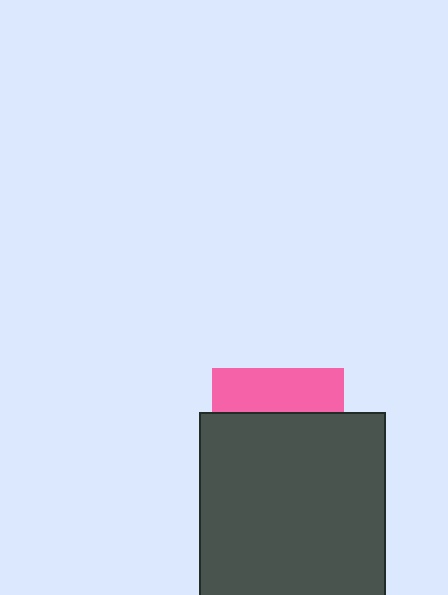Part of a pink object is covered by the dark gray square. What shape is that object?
It is a square.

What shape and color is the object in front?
The object in front is a dark gray square.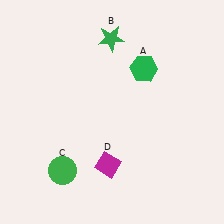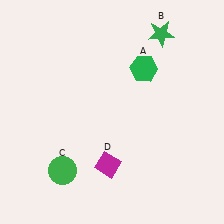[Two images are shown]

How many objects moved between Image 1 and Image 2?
1 object moved between the two images.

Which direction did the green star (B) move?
The green star (B) moved right.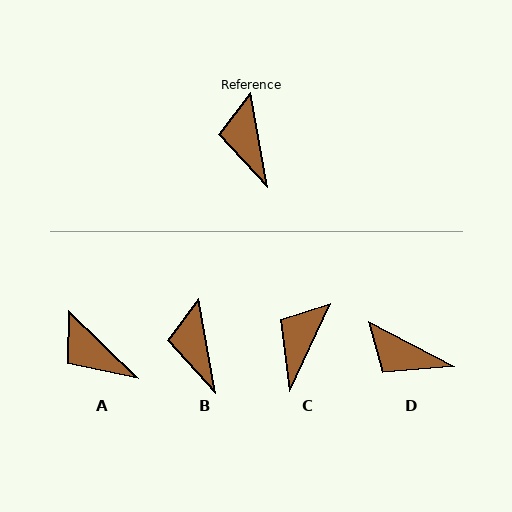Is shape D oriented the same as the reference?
No, it is off by about 52 degrees.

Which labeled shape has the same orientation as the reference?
B.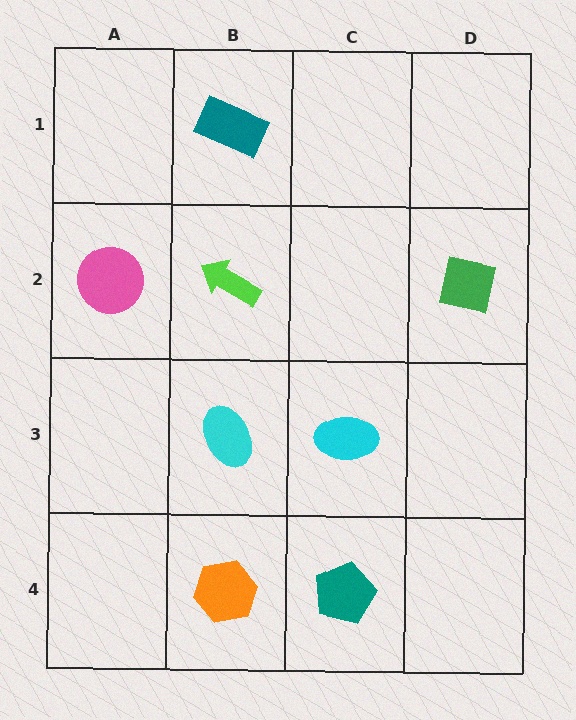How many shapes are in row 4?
2 shapes.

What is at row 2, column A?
A pink circle.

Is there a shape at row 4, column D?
No, that cell is empty.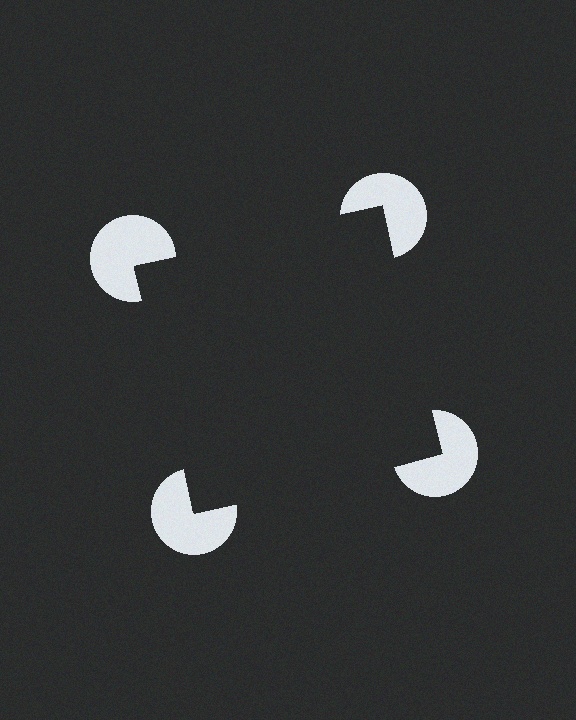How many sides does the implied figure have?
4 sides.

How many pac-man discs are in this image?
There are 4 — one at each vertex of the illusory square.